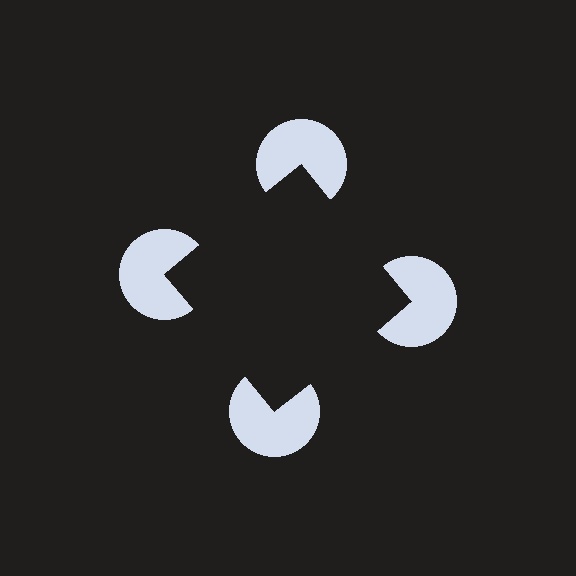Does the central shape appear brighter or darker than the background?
It typically appears slightly darker than the background, even though no actual brightness change is drawn.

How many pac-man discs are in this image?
There are 4 — one at each vertex of the illusory square.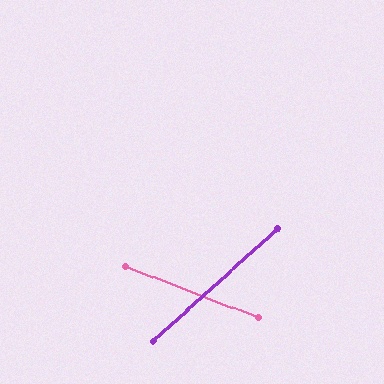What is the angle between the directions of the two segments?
Approximately 63 degrees.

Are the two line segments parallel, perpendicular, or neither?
Neither parallel nor perpendicular — they differ by about 63°.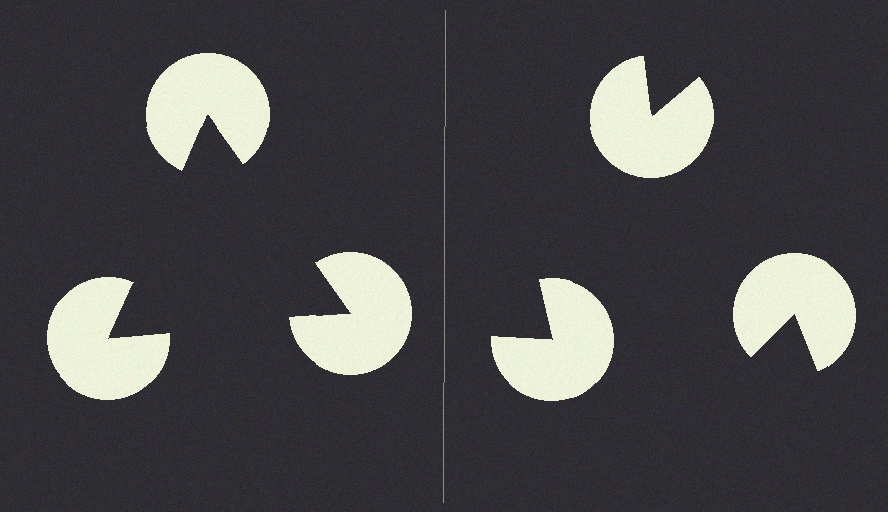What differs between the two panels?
The pac-man discs are positioned identically on both sides; only the wedge orientations differ. On the left they align to a triangle; on the right they are misaligned.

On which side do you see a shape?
An illusory triangle appears on the left side. On the right side the wedge cuts are rotated, so no coherent shape forms.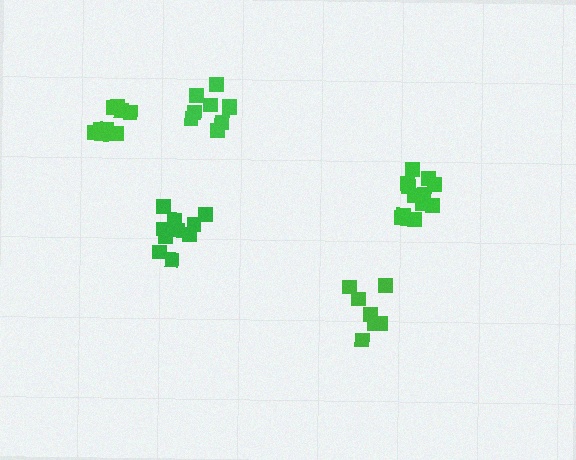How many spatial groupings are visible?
There are 5 spatial groupings.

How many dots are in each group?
Group 1: 12 dots, Group 2: 10 dots, Group 3: 9 dots, Group 4: 7 dots, Group 5: 9 dots (47 total).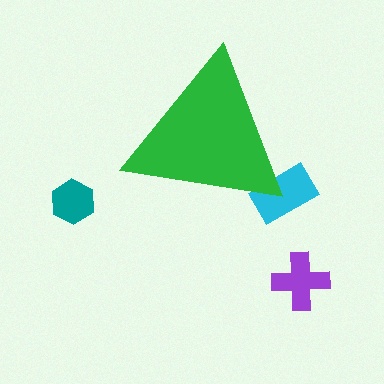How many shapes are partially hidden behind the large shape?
1 shape is partially hidden.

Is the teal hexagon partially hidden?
No, the teal hexagon is fully visible.